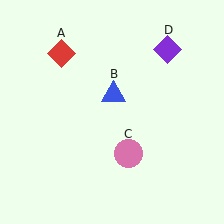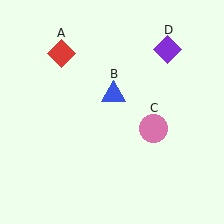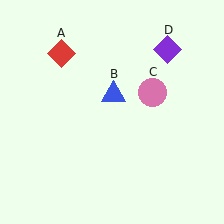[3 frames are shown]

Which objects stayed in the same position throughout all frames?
Red diamond (object A) and blue triangle (object B) and purple diamond (object D) remained stationary.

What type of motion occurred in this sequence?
The pink circle (object C) rotated counterclockwise around the center of the scene.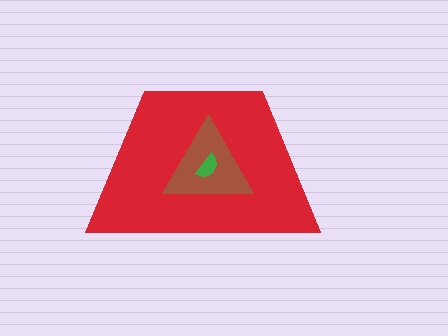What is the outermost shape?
The red trapezoid.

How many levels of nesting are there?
3.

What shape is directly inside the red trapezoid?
The brown triangle.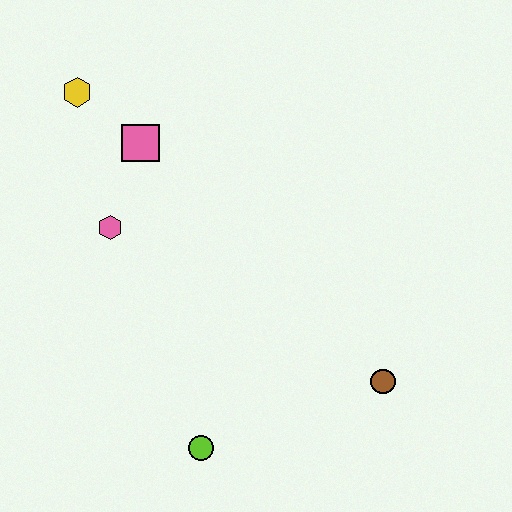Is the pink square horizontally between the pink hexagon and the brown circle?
Yes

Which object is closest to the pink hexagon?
The pink square is closest to the pink hexagon.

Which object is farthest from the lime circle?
The yellow hexagon is farthest from the lime circle.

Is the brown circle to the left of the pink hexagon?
No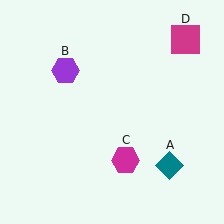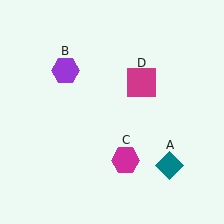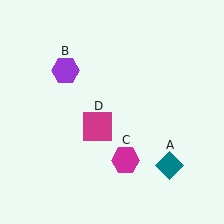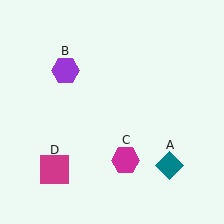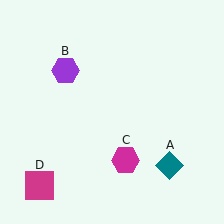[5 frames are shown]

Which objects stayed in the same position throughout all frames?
Teal diamond (object A) and purple hexagon (object B) and magenta hexagon (object C) remained stationary.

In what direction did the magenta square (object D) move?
The magenta square (object D) moved down and to the left.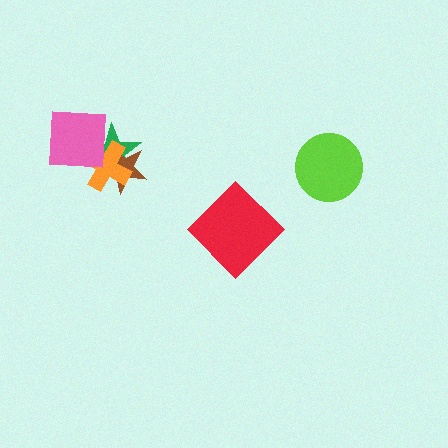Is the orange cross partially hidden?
Yes, it is partially covered by another shape.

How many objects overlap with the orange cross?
3 objects overlap with the orange cross.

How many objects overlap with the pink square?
3 objects overlap with the pink square.